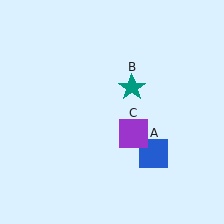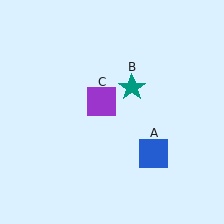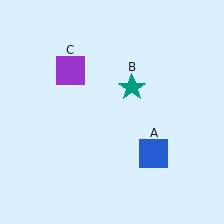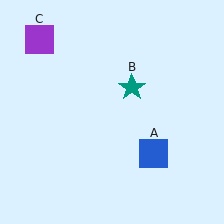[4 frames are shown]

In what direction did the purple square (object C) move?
The purple square (object C) moved up and to the left.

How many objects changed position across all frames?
1 object changed position: purple square (object C).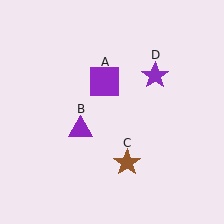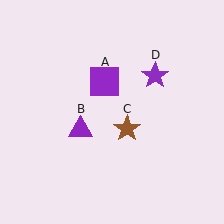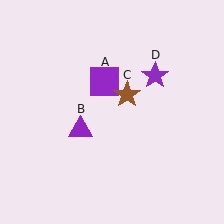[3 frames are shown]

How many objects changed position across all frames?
1 object changed position: brown star (object C).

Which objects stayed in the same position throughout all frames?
Purple square (object A) and purple triangle (object B) and purple star (object D) remained stationary.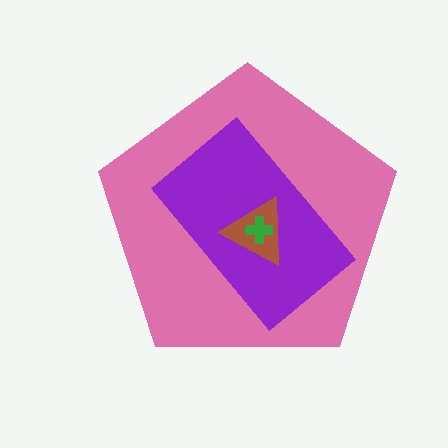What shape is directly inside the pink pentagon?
The purple rectangle.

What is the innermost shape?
The green cross.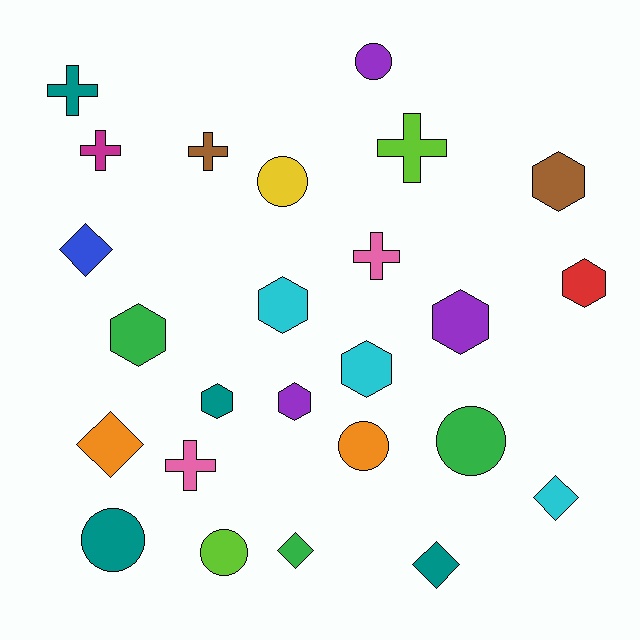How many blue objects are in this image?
There is 1 blue object.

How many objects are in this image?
There are 25 objects.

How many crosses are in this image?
There are 6 crosses.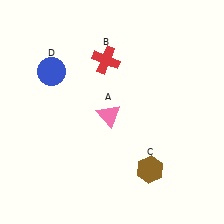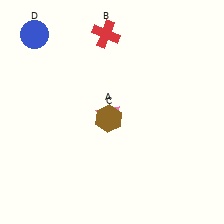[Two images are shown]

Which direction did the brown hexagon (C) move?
The brown hexagon (C) moved up.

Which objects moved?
The objects that moved are: the red cross (B), the brown hexagon (C), the blue circle (D).